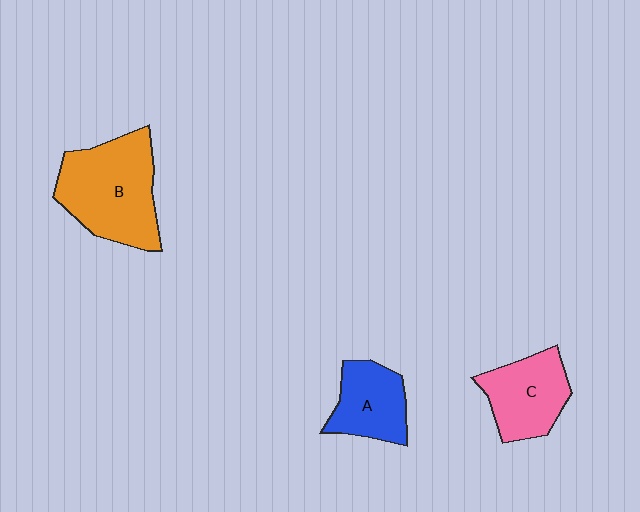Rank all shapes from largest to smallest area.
From largest to smallest: B (orange), C (pink), A (blue).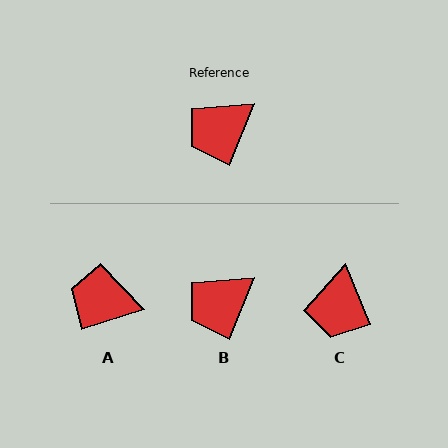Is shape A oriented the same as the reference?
No, it is off by about 51 degrees.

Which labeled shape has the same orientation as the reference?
B.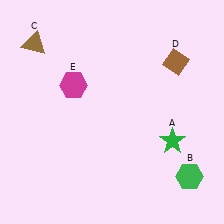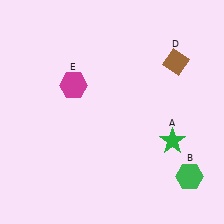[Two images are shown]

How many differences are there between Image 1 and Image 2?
There is 1 difference between the two images.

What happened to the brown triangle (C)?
The brown triangle (C) was removed in Image 2. It was in the top-left area of Image 1.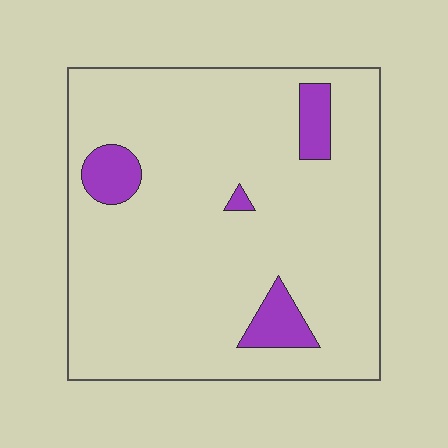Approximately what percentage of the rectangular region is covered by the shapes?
Approximately 10%.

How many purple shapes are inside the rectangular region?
4.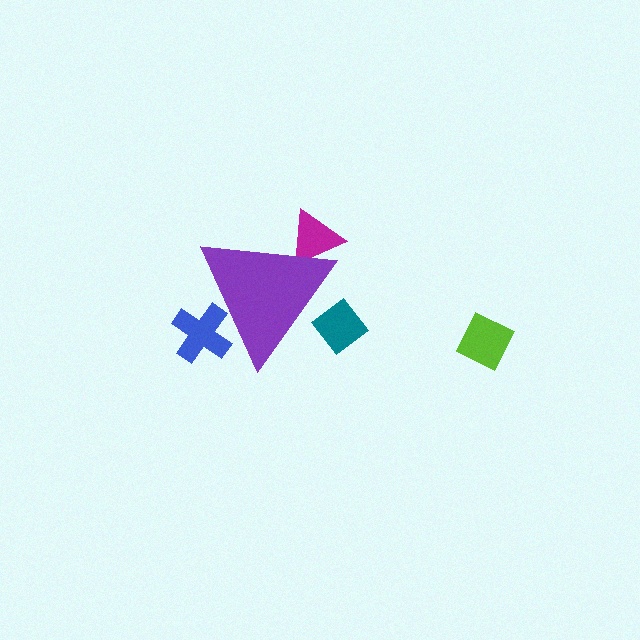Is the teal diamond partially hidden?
Yes, the teal diamond is partially hidden behind the purple triangle.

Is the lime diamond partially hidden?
No, the lime diamond is fully visible.